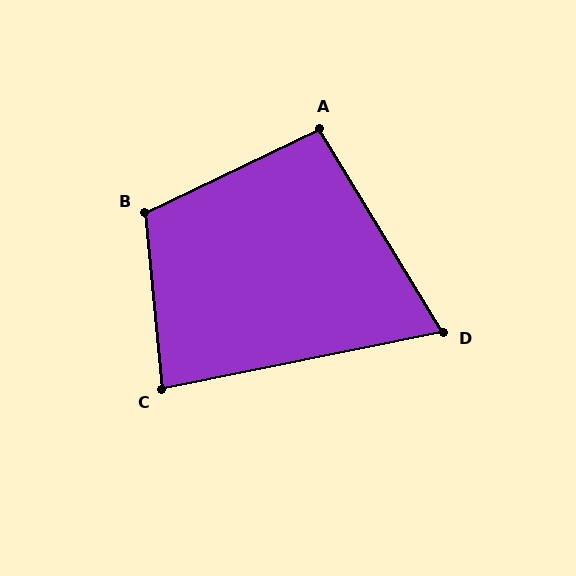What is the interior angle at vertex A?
Approximately 96 degrees (obtuse).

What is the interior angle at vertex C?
Approximately 84 degrees (acute).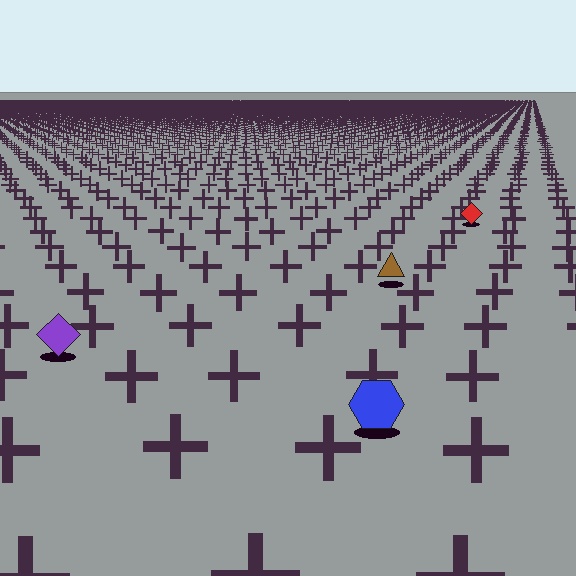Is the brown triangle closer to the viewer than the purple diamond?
No. The purple diamond is closer — you can tell from the texture gradient: the ground texture is coarser near it.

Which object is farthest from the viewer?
The red diamond is farthest from the viewer. It appears smaller and the ground texture around it is denser.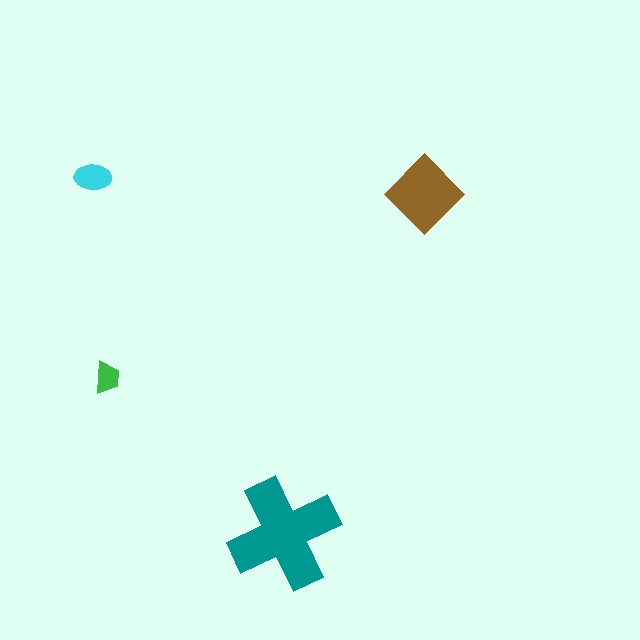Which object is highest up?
The cyan ellipse is topmost.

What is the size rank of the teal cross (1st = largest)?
1st.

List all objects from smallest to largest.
The green trapezoid, the cyan ellipse, the brown diamond, the teal cross.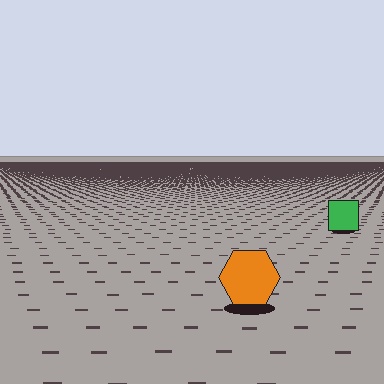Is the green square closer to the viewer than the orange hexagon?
No. The orange hexagon is closer — you can tell from the texture gradient: the ground texture is coarser near it.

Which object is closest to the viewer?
The orange hexagon is closest. The texture marks near it are larger and more spread out.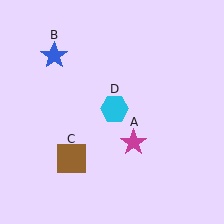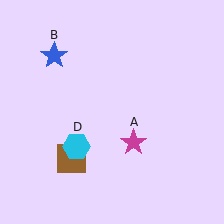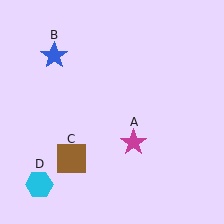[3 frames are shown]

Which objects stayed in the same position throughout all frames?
Magenta star (object A) and blue star (object B) and brown square (object C) remained stationary.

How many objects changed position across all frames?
1 object changed position: cyan hexagon (object D).